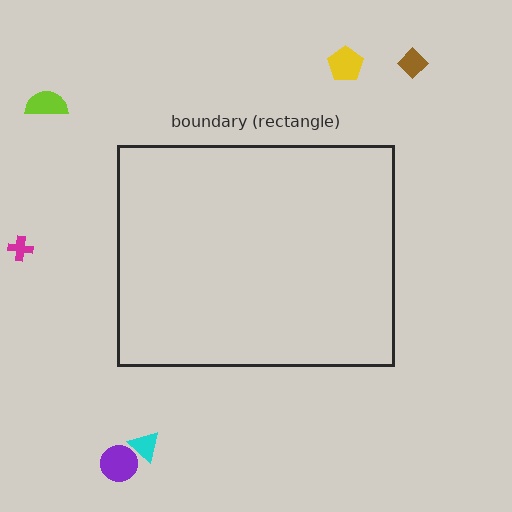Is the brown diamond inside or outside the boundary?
Outside.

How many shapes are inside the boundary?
0 inside, 6 outside.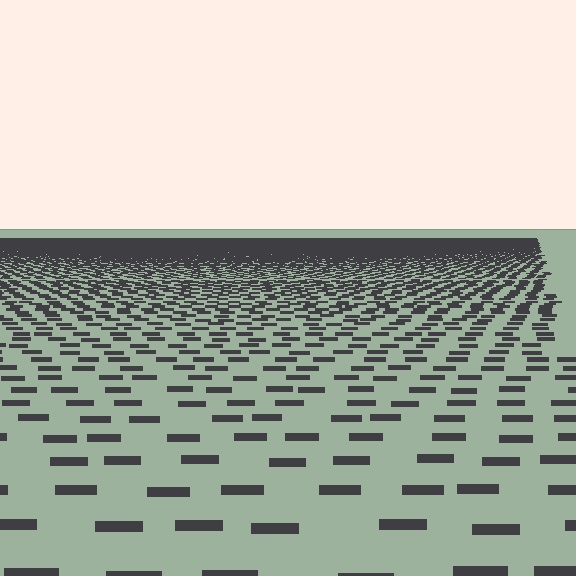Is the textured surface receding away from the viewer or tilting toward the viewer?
The surface is receding away from the viewer. Texture elements get smaller and denser toward the top.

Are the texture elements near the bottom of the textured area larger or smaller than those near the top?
Larger. Near the bottom, elements are closer to the viewer and appear at a bigger on-screen size.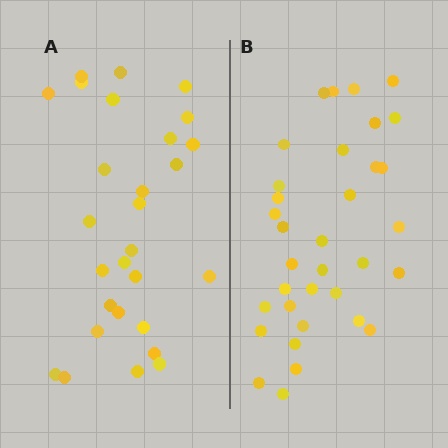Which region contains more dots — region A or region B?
Region B (the right region) has more dots.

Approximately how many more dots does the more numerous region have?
Region B has about 6 more dots than region A.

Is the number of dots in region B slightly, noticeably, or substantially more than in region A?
Region B has only slightly more — the two regions are fairly close. The ratio is roughly 1.2 to 1.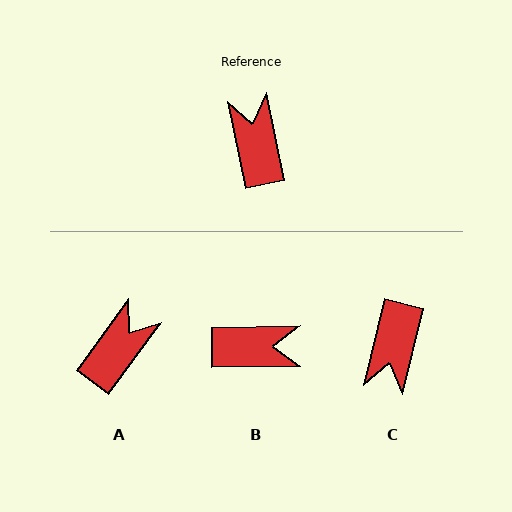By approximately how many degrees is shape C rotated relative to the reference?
Approximately 154 degrees counter-clockwise.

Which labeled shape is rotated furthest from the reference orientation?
C, about 154 degrees away.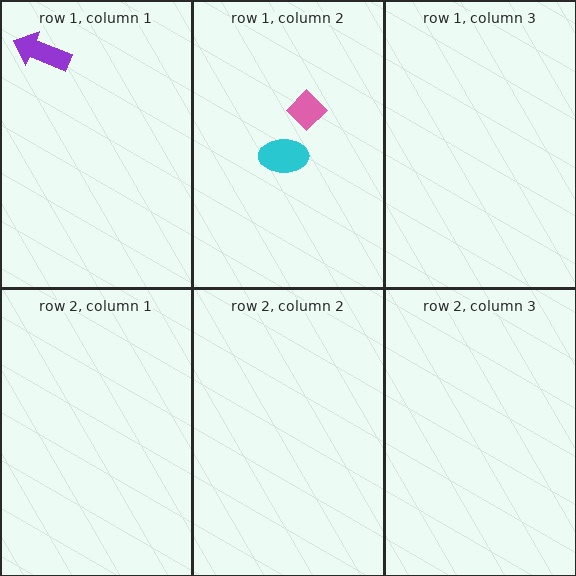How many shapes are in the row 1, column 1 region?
1.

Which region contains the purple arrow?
The row 1, column 1 region.